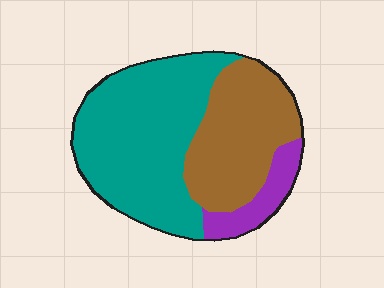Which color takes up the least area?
Purple, at roughly 10%.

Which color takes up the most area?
Teal, at roughly 55%.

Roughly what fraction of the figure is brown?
Brown takes up between a third and a half of the figure.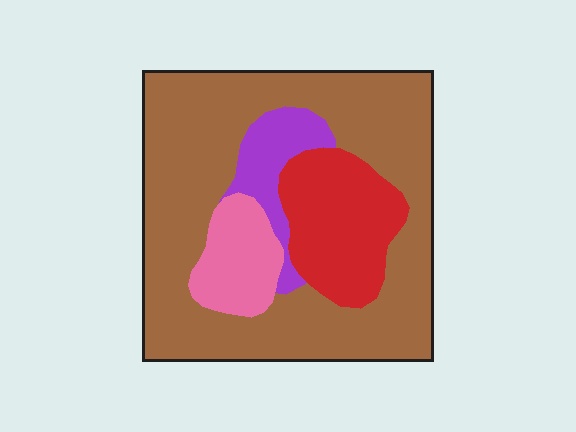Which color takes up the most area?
Brown, at roughly 65%.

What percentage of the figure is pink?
Pink covers 10% of the figure.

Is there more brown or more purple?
Brown.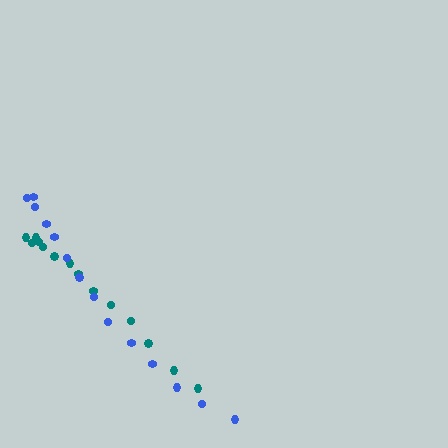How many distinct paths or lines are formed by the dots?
There are 2 distinct paths.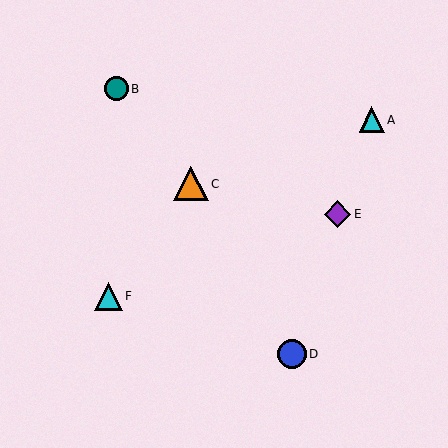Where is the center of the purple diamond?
The center of the purple diamond is at (337, 214).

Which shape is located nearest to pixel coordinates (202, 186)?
The orange triangle (labeled C) at (191, 184) is nearest to that location.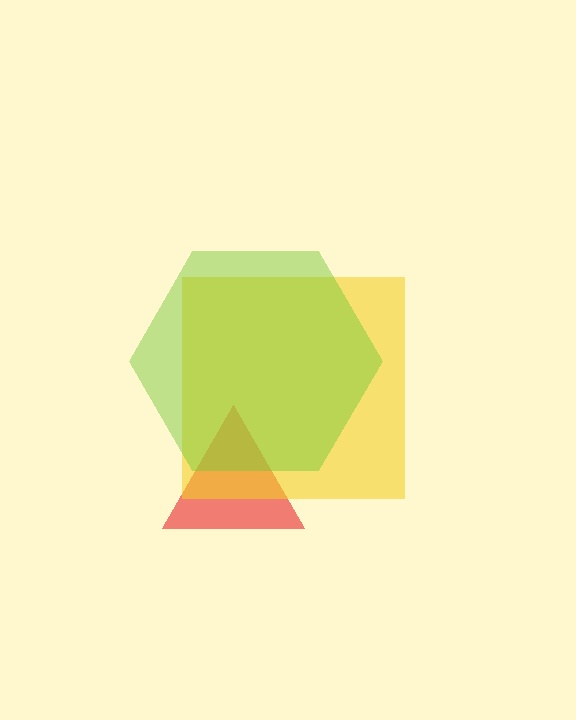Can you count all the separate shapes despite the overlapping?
Yes, there are 3 separate shapes.